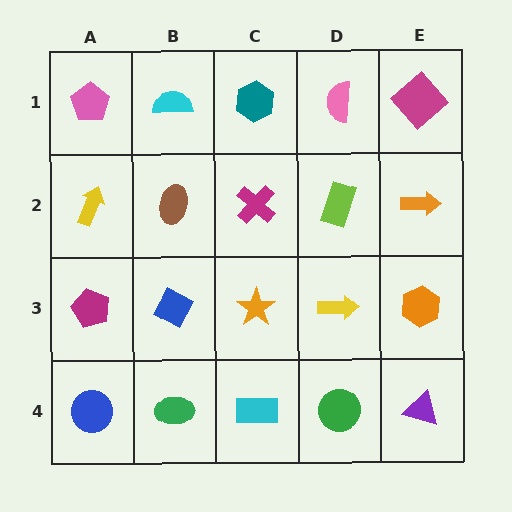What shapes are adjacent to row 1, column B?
A brown ellipse (row 2, column B), a pink pentagon (row 1, column A), a teal hexagon (row 1, column C).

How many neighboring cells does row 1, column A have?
2.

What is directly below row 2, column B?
A blue diamond.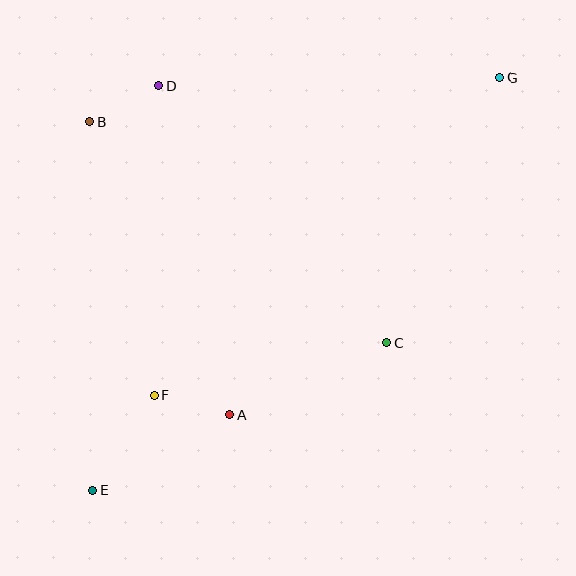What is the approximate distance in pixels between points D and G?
The distance between D and G is approximately 341 pixels.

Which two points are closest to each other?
Points B and D are closest to each other.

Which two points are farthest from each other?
Points E and G are farthest from each other.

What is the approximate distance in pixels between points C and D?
The distance between C and D is approximately 343 pixels.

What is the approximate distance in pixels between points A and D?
The distance between A and D is approximately 337 pixels.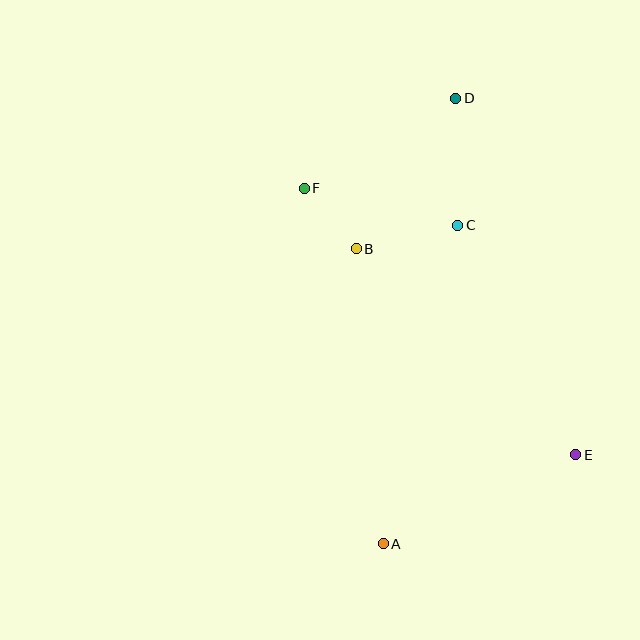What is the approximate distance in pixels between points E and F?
The distance between E and F is approximately 381 pixels.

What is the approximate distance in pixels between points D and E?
The distance between D and E is approximately 376 pixels.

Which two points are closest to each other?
Points B and F are closest to each other.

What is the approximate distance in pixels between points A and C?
The distance between A and C is approximately 327 pixels.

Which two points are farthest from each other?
Points A and D are farthest from each other.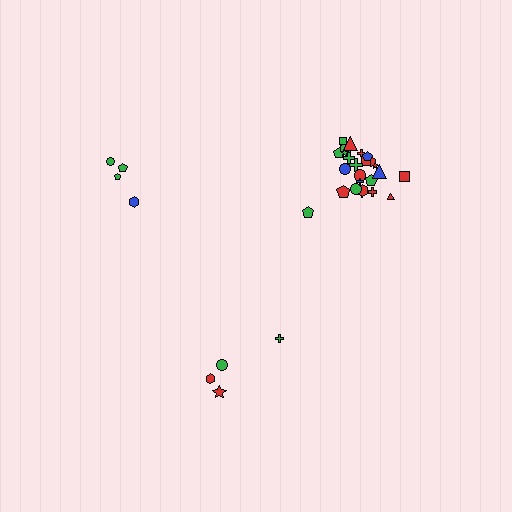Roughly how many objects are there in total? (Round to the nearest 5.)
Roughly 35 objects in total.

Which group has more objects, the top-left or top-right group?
The top-right group.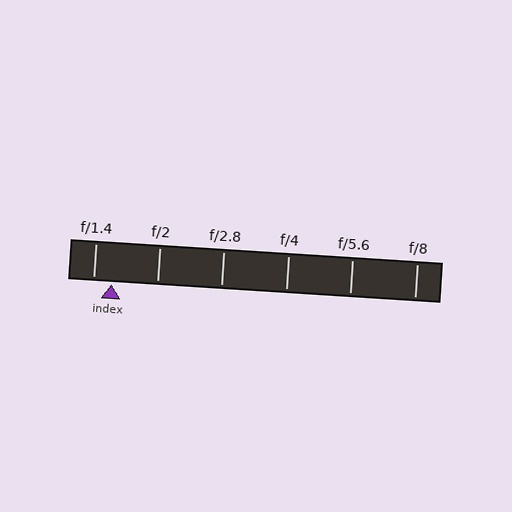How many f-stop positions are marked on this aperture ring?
There are 6 f-stop positions marked.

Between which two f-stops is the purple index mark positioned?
The index mark is between f/1.4 and f/2.